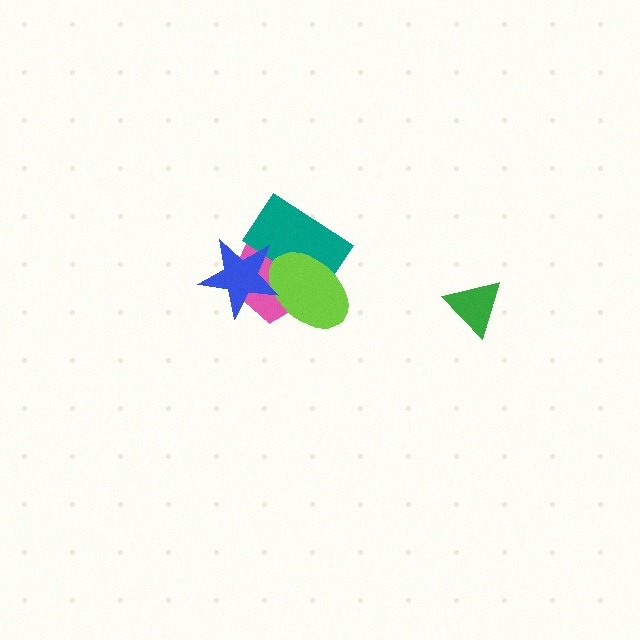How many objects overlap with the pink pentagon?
3 objects overlap with the pink pentagon.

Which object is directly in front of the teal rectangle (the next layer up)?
The lime ellipse is directly in front of the teal rectangle.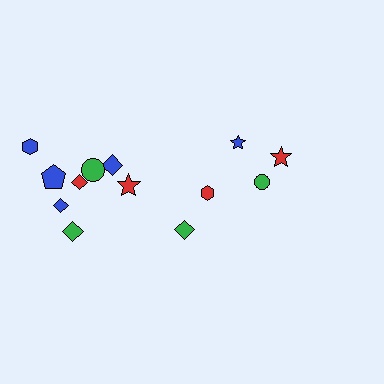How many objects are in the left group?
There are 8 objects.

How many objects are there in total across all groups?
There are 13 objects.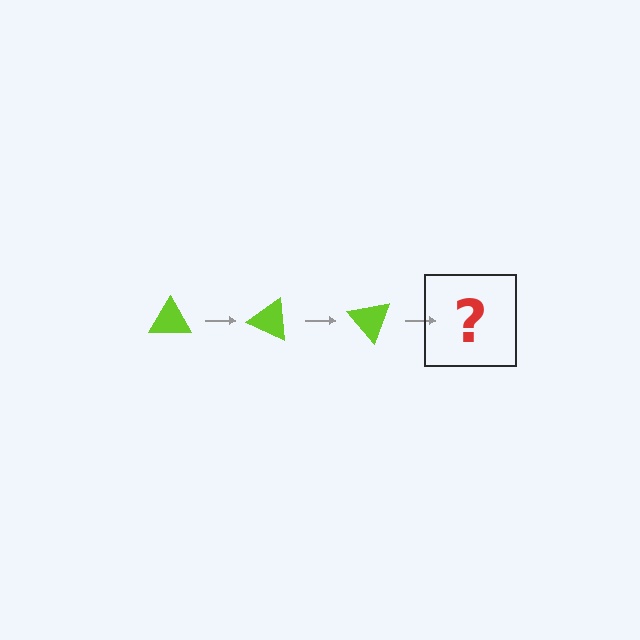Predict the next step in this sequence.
The next step is a lime triangle rotated 75 degrees.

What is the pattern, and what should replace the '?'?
The pattern is that the triangle rotates 25 degrees each step. The '?' should be a lime triangle rotated 75 degrees.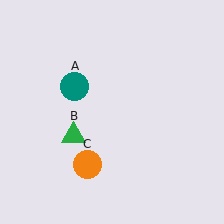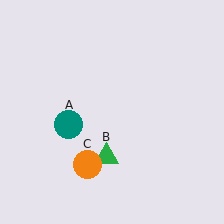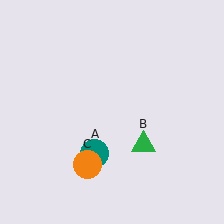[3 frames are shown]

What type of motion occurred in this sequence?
The teal circle (object A), green triangle (object B) rotated counterclockwise around the center of the scene.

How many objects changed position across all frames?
2 objects changed position: teal circle (object A), green triangle (object B).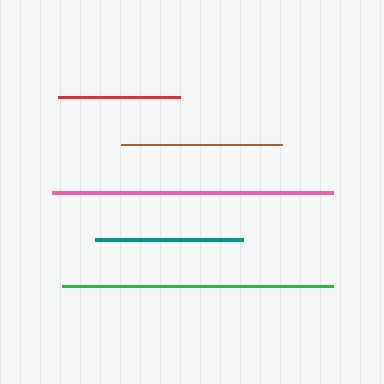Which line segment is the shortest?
The red line is the shortest at approximately 123 pixels.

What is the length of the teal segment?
The teal segment is approximately 148 pixels long.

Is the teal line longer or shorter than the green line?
The green line is longer than the teal line.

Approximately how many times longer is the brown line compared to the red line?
The brown line is approximately 1.3 times the length of the red line.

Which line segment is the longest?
The pink line is the longest at approximately 281 pixels.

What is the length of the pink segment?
The pink segment is approximately 281 pixels long.